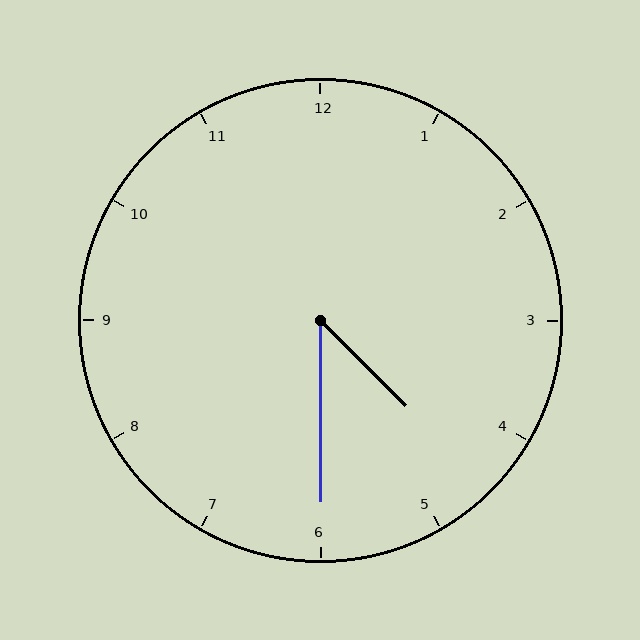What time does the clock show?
4:30.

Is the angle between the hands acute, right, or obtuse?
It is acute.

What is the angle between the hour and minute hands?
Approximately 45 degrees.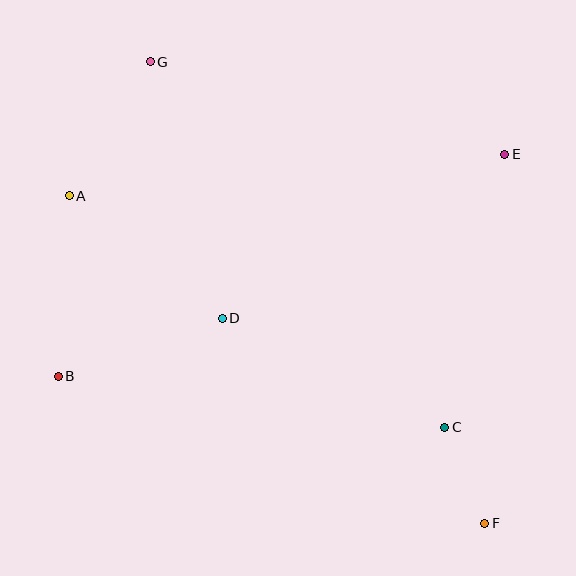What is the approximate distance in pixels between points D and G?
The distance between D and G is approximately 266 pixels.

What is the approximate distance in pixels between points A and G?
The distance between A and G is approximately 157 pixels.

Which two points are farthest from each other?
Points F and G are farthest from each other.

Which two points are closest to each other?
Points C and F are closest to each other.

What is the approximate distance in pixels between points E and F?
The distance between E and F is approximately 370 pixels.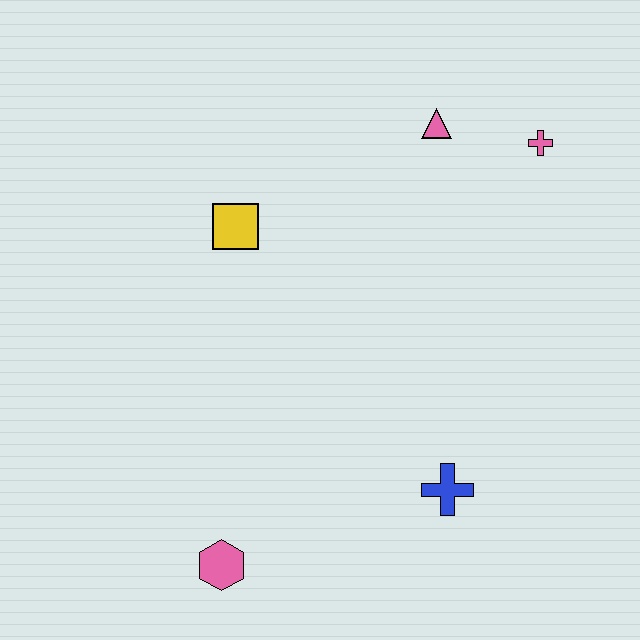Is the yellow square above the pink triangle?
No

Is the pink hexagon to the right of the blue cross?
No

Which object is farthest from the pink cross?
The pink hexagon is farthest from the pink cross.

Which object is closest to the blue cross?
The pink hexagon is closest to the blue cross.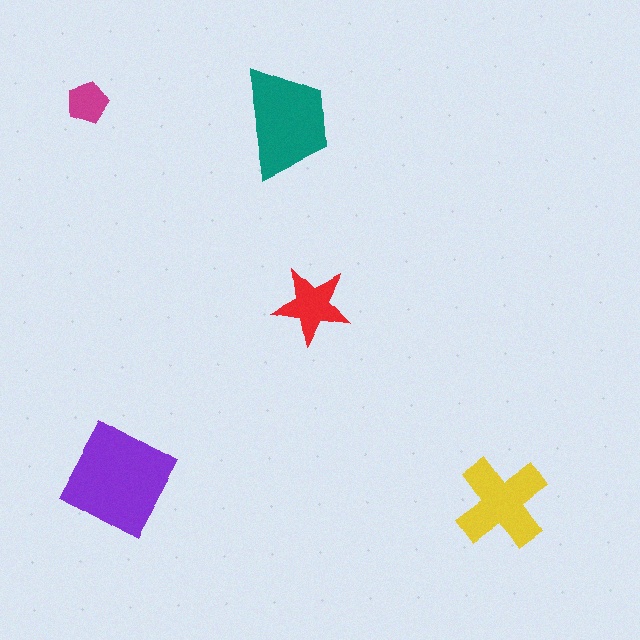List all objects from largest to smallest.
The purple square, the teal trapezoid, the yellow cross, the red star, the magenta pentagon.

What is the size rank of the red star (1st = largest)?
4th.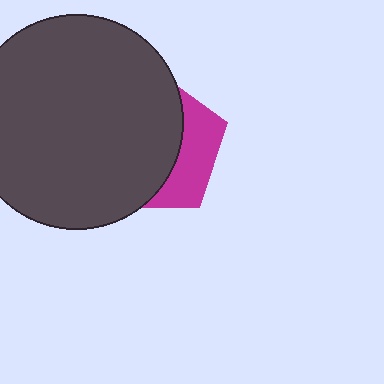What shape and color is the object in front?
The object in front is a dark gray circle.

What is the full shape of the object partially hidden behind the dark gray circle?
The partially hidden object is a magenta pentagon.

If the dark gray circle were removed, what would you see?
You would see the complete magenta pentagon.